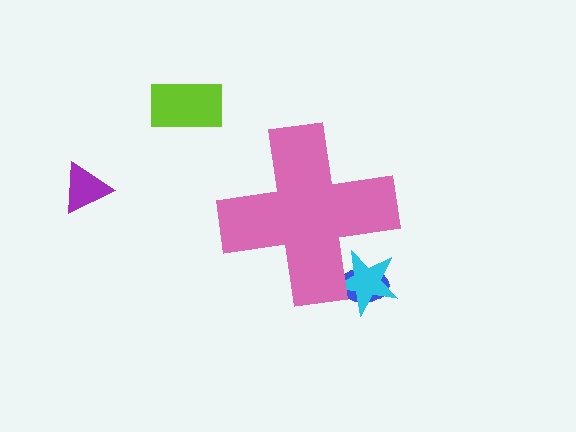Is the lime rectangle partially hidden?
No, the lime rectangle is fully visible.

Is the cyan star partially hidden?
Yes, the cyan star is partially hidden behind the pink cross.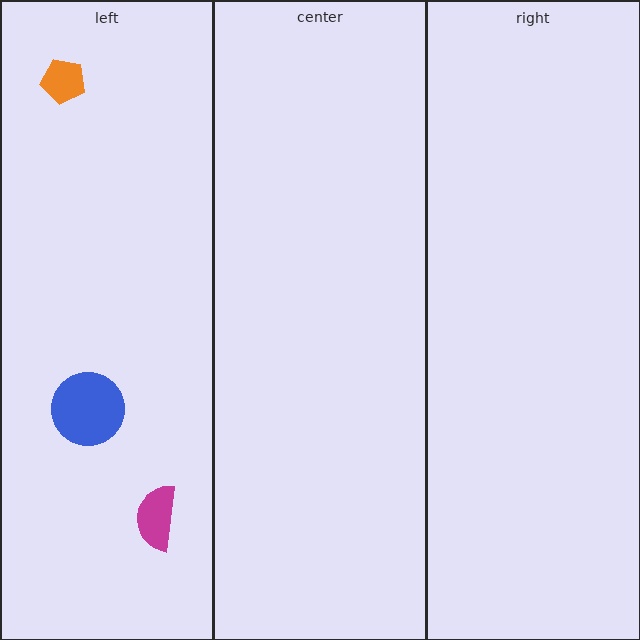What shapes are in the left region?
The orange pentagon, the magenta semicircle, the blue circle.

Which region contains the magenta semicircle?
The left region.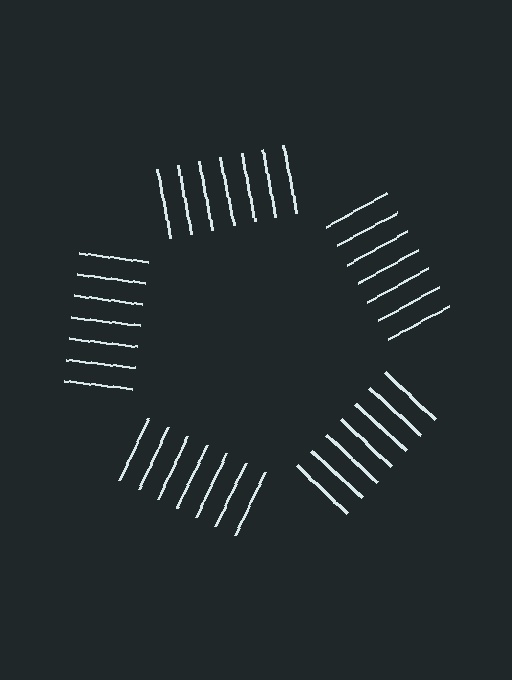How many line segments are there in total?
35 — 7 along each of the 5 edges.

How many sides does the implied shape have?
5 sides — the line-ends trace a pentagon.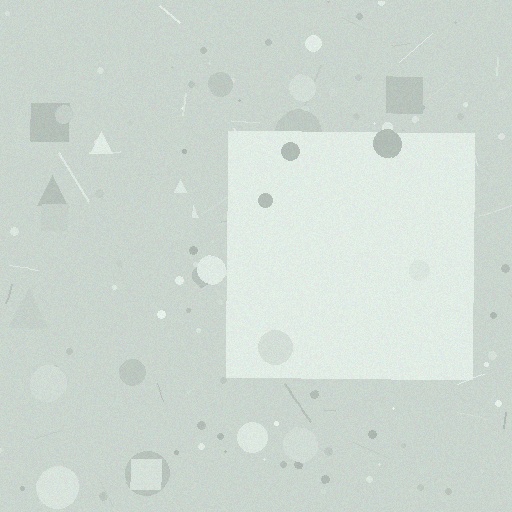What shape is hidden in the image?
A square is hidden in the image.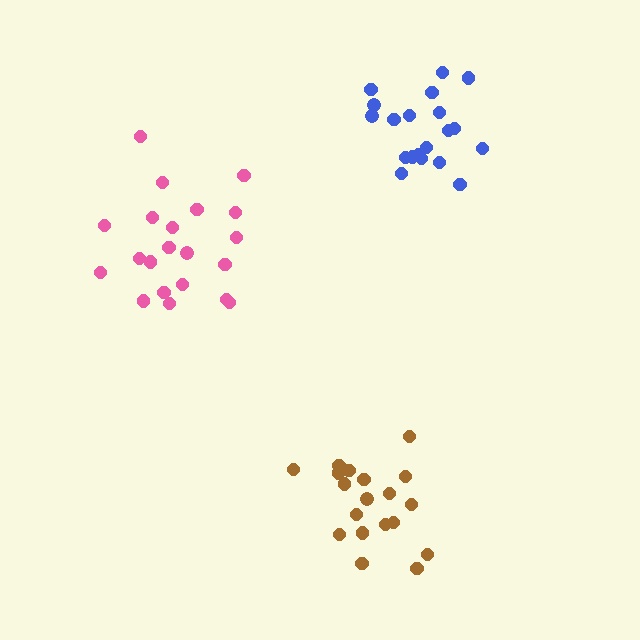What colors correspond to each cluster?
The clusters are colored: blue, brown, pink.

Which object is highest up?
The blue cluster is topmost.